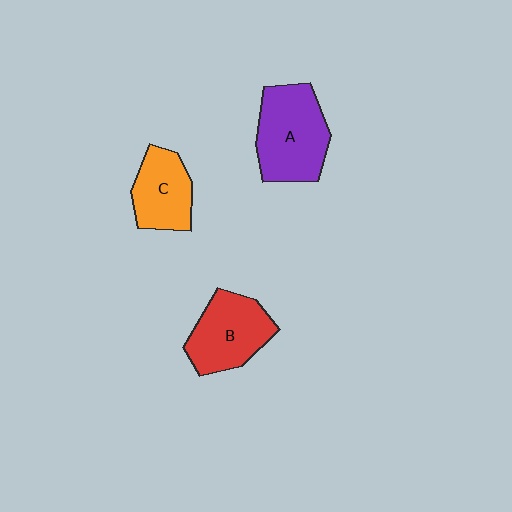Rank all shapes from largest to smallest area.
From largest to smallest: A (purple), B (red), C (orange).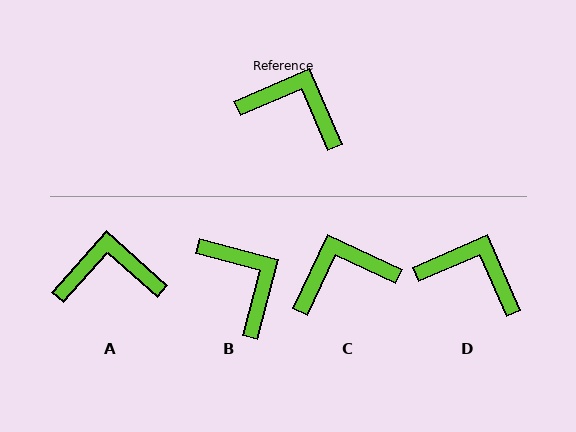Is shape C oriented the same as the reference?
No, it is off by about 42 degrees.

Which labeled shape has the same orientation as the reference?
D.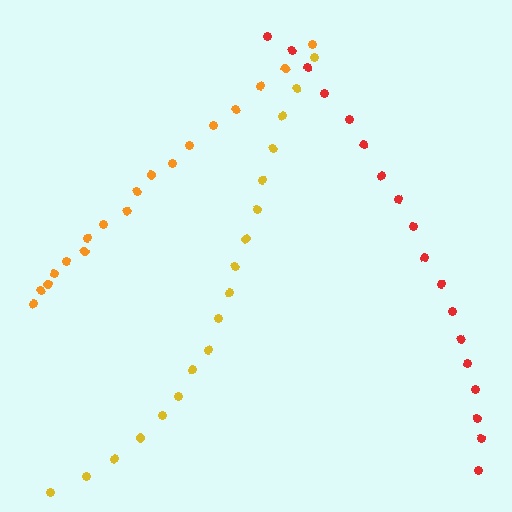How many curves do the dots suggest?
There are 3 distinct paths.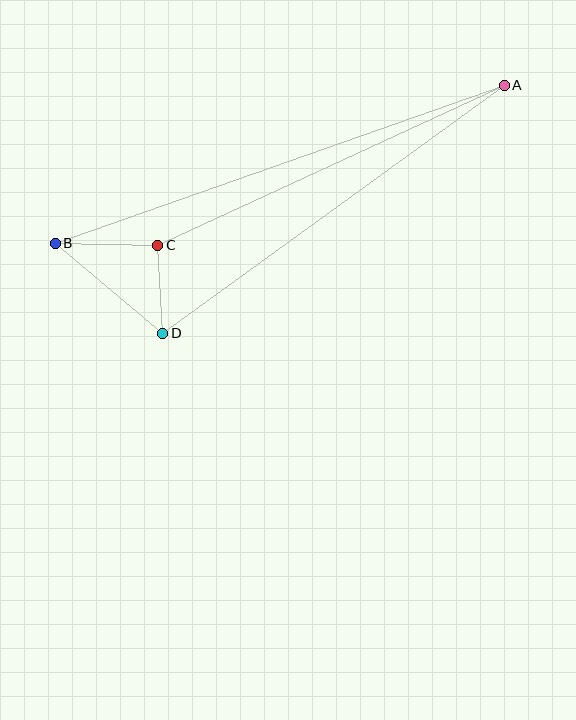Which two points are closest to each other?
Points C and D are closest to each other.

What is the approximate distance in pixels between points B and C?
The distance between B and C is approximately 102 pixels.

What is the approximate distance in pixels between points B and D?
The distance between B and D is approximately 140 pixels.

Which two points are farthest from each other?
Points A and B are farthest from each other.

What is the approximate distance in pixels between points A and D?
The distance between A and D is approximately 422 pixels.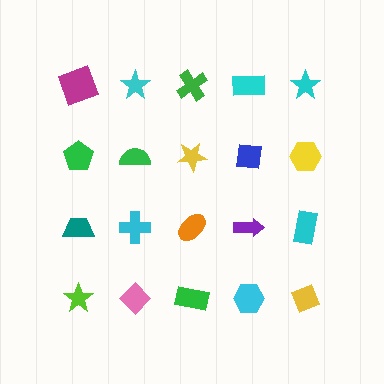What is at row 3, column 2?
A cyan cross.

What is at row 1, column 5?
A cyan star.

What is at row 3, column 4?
A purple arrow.